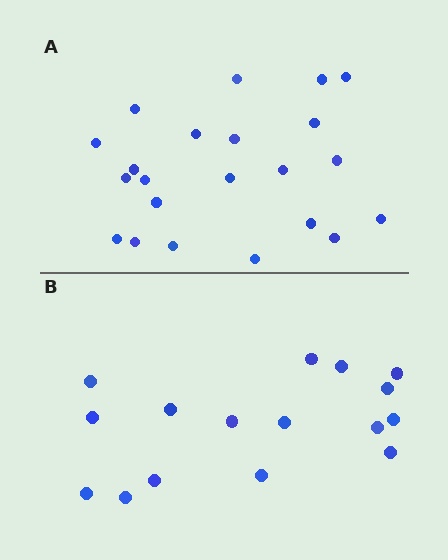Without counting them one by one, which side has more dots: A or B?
Region A (the top region) has more dots.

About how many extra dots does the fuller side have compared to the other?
Region A has about 6 more dots than region B.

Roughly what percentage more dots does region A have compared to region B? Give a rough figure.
About 40% more.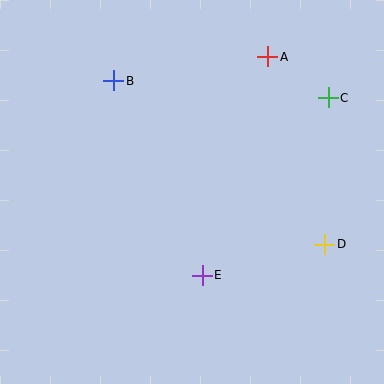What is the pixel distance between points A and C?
The distance between A and C is 73 pixels.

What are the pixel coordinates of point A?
Point A is at (268, 57).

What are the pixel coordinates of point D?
Point D is at (325, 244).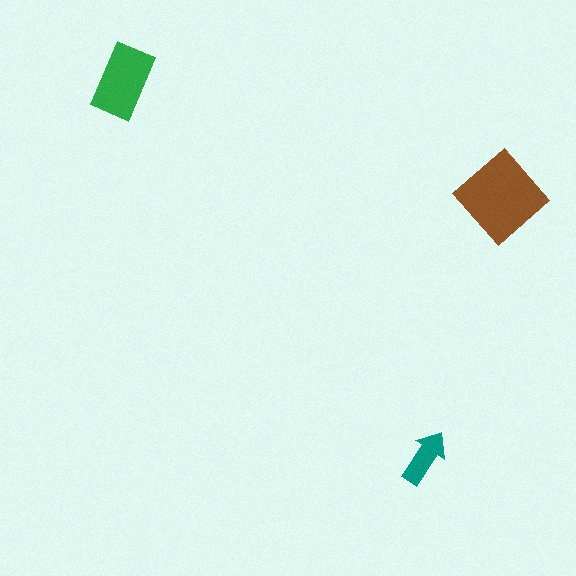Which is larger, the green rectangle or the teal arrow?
The green rectangle.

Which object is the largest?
The brown diamond.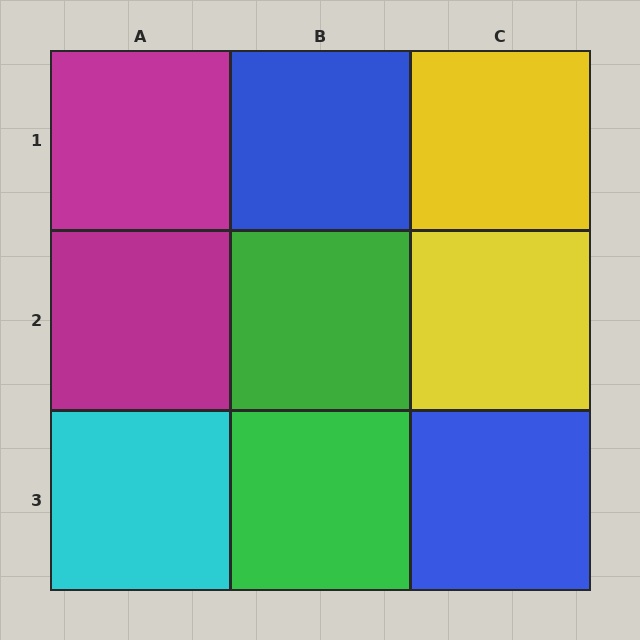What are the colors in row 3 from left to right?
Cyan, green, blue.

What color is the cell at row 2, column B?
Green.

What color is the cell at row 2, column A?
Magenta.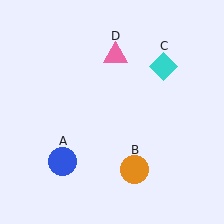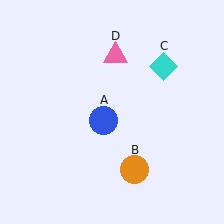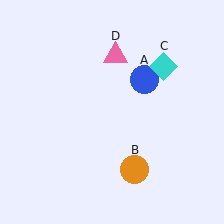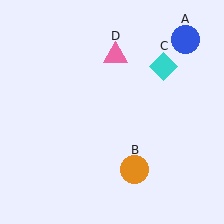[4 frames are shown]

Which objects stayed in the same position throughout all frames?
Orange circle (object B) and cyan diamond (object C) and pink triangle (object D) remained stationary.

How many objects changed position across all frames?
1 object changed position: blue circle (object A).